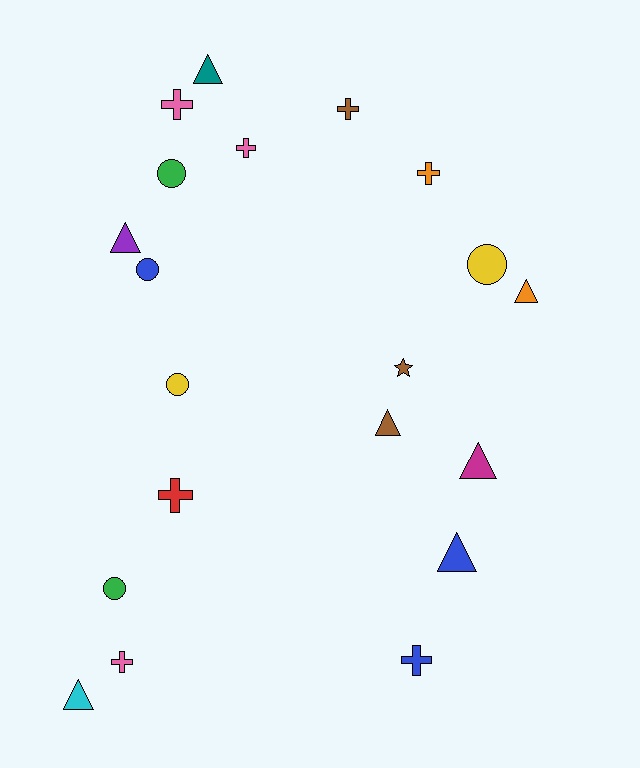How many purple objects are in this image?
There is 1 purple object.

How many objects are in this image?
There are 20 objects.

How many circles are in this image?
There are 5 circles.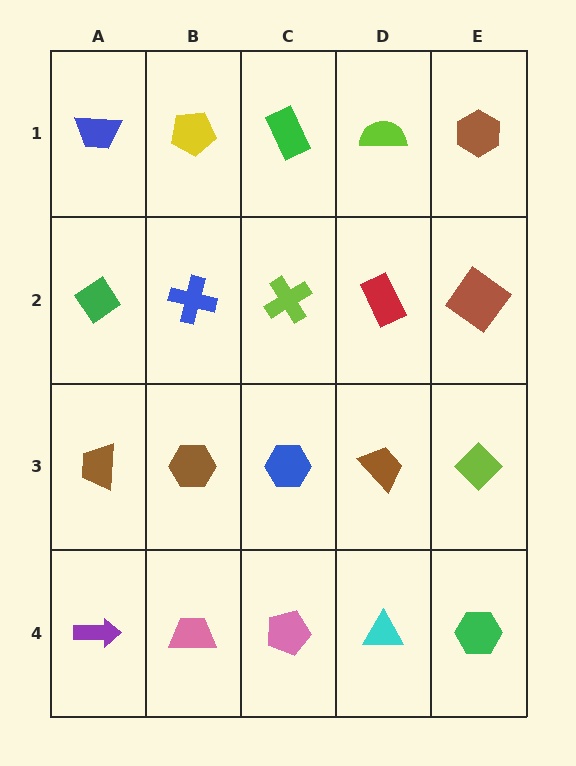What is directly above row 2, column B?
A yellow pentagon.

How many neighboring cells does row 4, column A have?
2.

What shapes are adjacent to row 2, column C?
A green rectangle (row 1, column C), a blue hexagon (row 3, column C), a blue cross (row 2, column B), a red rectangle (row 2, column D).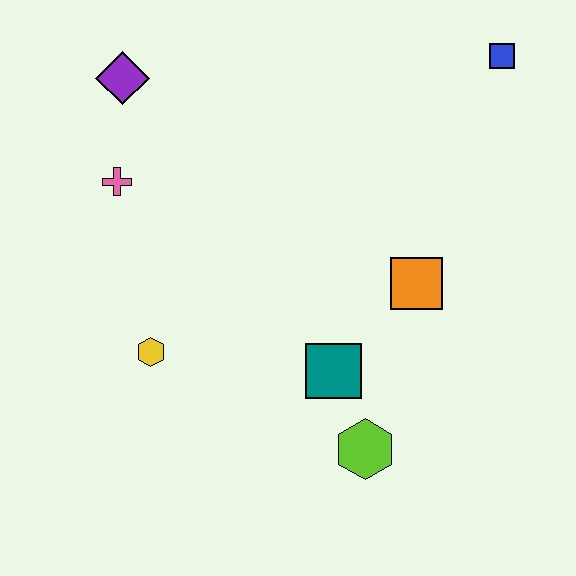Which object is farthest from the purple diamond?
The lime hexagon is farthest from the purple diamond.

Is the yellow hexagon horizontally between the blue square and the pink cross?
Yes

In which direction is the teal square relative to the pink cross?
The teal square is to the right of the pink cross.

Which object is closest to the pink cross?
The purple diamond is closest to the pink cross.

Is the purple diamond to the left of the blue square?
Yes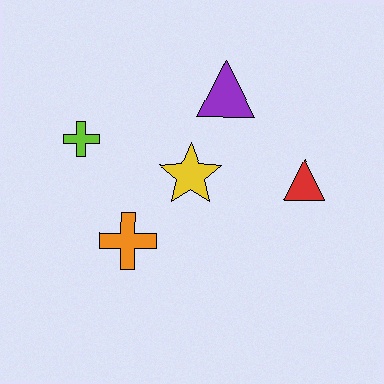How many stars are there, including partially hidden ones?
There is 1 star.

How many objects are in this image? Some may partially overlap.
There are 5 objects.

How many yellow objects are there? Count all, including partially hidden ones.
There is 1 yellow object.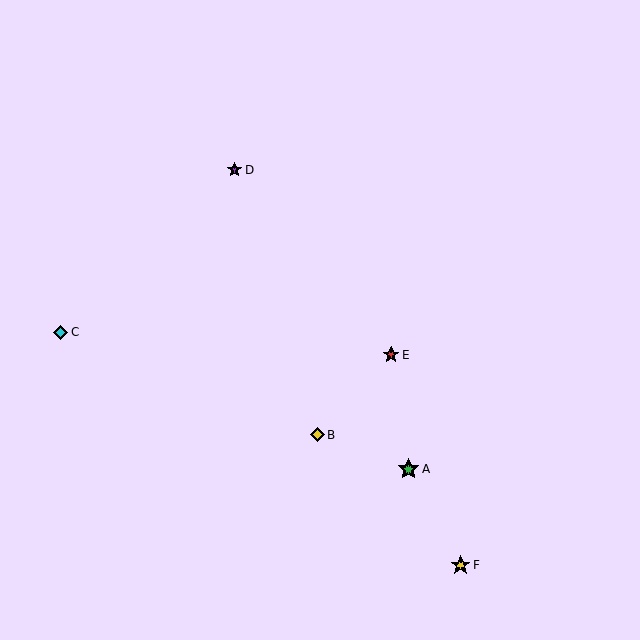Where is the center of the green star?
The center of the green star is at (408, 469).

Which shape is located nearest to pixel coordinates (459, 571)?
The yellow star (labeled F) at (461, 565) is nearest to that location.